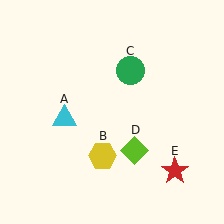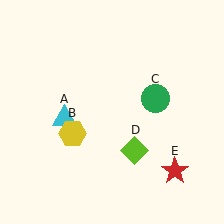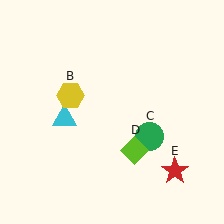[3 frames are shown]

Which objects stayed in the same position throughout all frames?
Cyan triangle (object A) and lime diamond (object D) and red star (object E) remained stationary.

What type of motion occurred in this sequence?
The yellow hexagon (object B), green circle (object C) rotated clockwise around the center of the scene.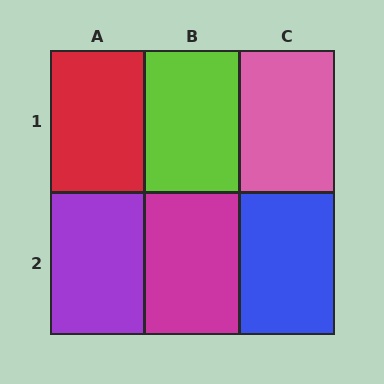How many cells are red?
1 cell is red.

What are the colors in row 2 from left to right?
Purple, magenta, blue.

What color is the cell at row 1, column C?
Pink.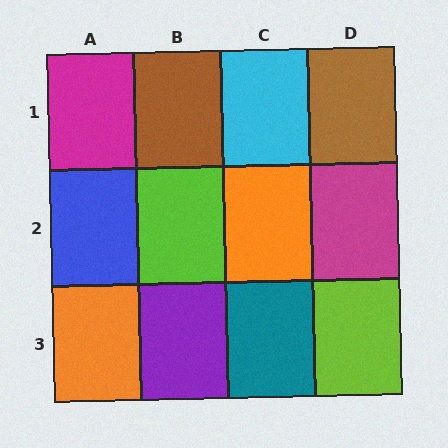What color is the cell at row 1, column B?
Brown.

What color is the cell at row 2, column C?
Orange.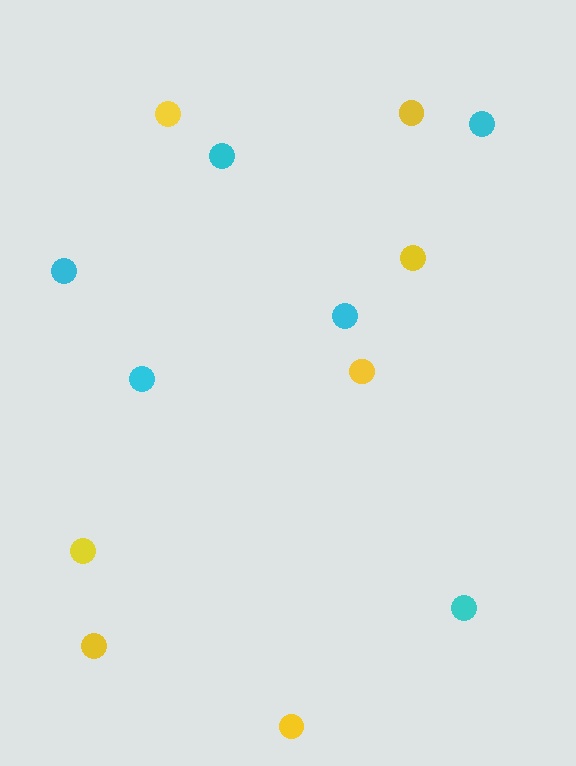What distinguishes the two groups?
There are 2 groups: one group of cyan circles (6) and one group of yellow circles (7).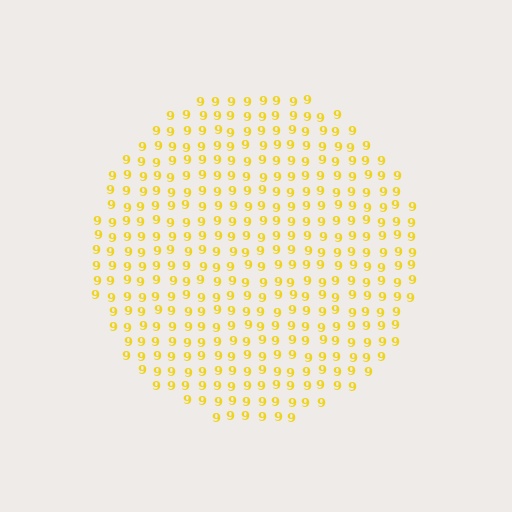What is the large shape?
The large shape is a circle.